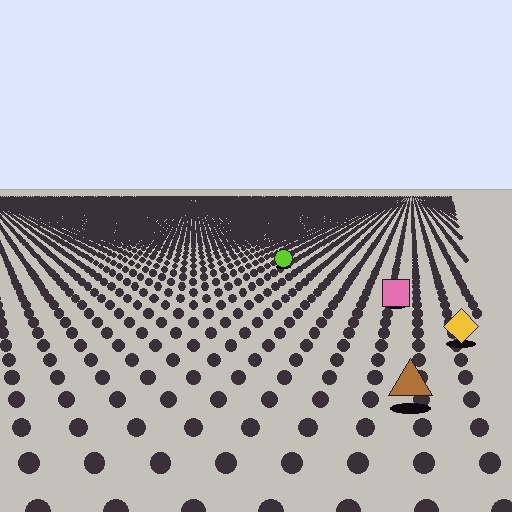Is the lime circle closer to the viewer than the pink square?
No. The pink square is closer — you can tell from the texture gradient: the ground texture is coarser near it.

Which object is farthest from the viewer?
The lime circle is farthest from the viewer. It appears smaller and the ground texture around it is denser.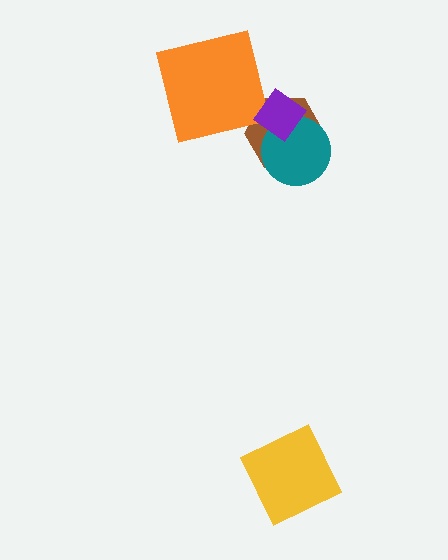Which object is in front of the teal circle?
The purple diamond is in front of the teal circle.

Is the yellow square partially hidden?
No, no other shape covers it.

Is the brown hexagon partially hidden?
Yes, it is partially covered by another shape.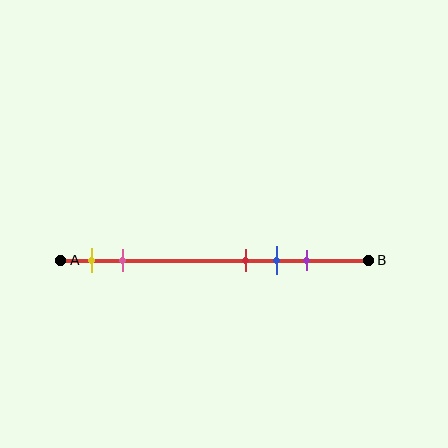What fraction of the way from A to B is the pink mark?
The pink mark is approximately 20% (0.2) of the way from A to B.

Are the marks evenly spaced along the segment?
No, the marks are not evenly spaced.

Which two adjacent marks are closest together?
The red and blue marks are the closest adjacent pair.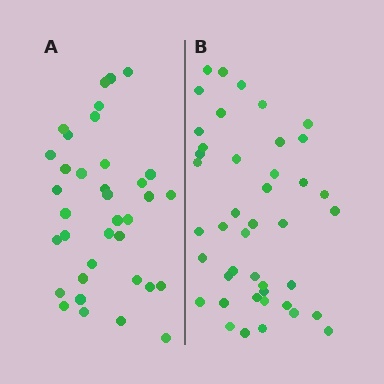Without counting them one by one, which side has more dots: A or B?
Region B (the right region) has more dots.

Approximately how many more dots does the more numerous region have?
Region B has roughly 8 or so more dots than region A.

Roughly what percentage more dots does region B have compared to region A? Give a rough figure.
About 20% more.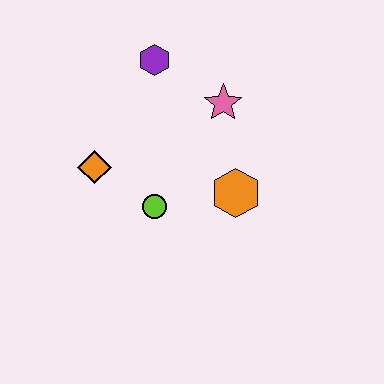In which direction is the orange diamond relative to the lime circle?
The orange diamond is to the left of the lime circle.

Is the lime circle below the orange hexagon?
Yes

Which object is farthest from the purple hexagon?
The orange hexagon is farthest from the purple hexagon.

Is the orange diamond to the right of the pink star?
No